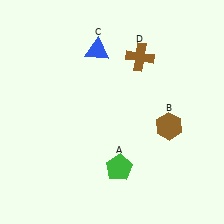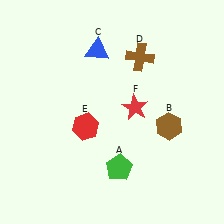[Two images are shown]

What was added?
A red hexagon (E), a red star (F) were added in Image 2.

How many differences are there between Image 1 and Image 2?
There are 2 differences between the two images.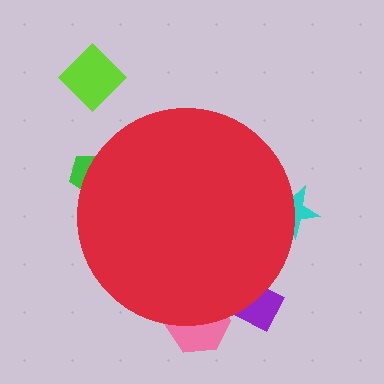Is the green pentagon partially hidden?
Yes, the green pentagon is partially hidden behind the red circle.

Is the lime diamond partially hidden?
No, the lime diamond is fully visible.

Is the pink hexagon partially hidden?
Yes, the pink hexagon is partially hidden behind the red circle.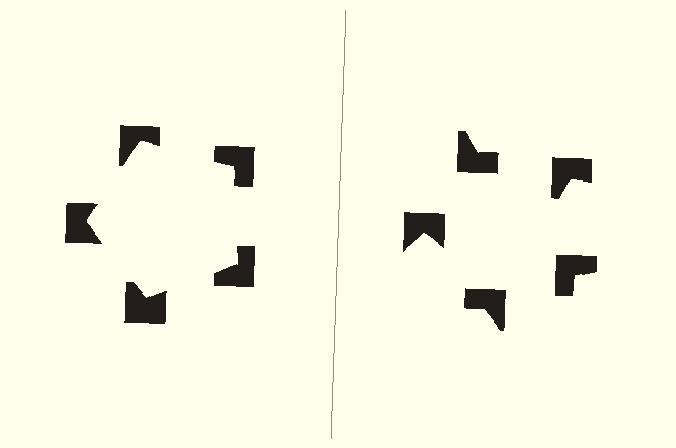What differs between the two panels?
The notched squares are positioned identically on both sides; only the wedge orientations differ. On the left they align to a pentagon; on the right they are misaligned.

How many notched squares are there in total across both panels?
10 — 5 on each side.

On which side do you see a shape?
An illusory pentagon appears on the left side. On the right side the wedge cuts are rotated, so no coherent shape forms.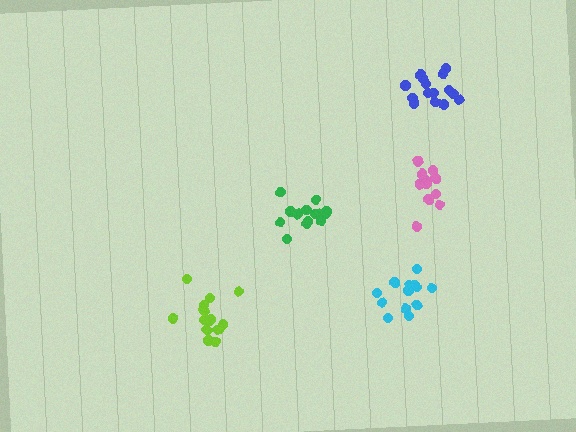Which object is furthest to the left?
The lime cluster is leftmost.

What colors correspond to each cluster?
The clusters are colored: cyan, green, blue, lime, pink.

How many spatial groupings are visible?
There are 5 spatial groupings.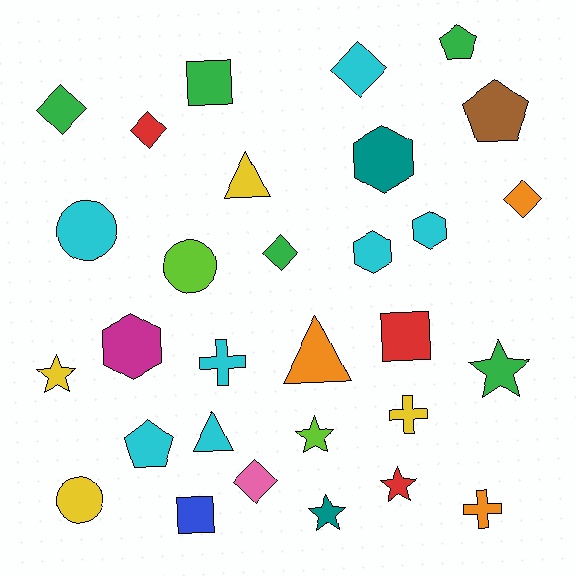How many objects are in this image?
There are 30 objects.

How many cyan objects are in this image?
There are 7 cyan objects.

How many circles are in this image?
There are 3 circles.